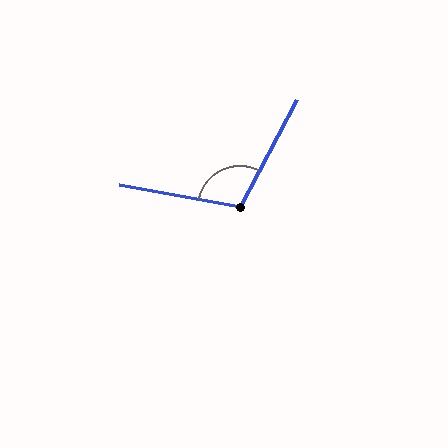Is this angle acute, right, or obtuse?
It is obtuse.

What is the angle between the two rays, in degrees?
Approximately 108 degrees.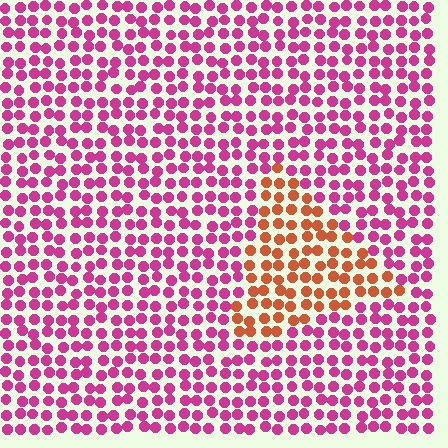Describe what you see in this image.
The image is filled with small magenta elements in a uniform arrangement. A triangle-shaped region is visible where the elements are tinted to a slightly different hue, forming a subtle color boundary.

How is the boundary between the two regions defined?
The boundary is defined purely by a slight shift in hue (about 52 degrees). Spacing, size, and orientation are identical on both sides.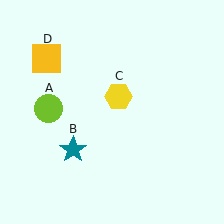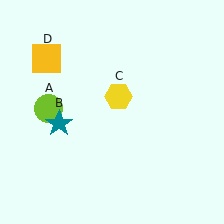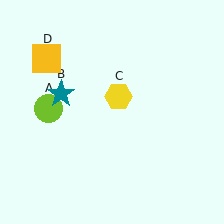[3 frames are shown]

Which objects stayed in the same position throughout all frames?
Lime circle (object A) and yellow hexagon (object C) and yellow square (object D) remained stationary.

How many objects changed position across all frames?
1 object changed position: teal star (object B).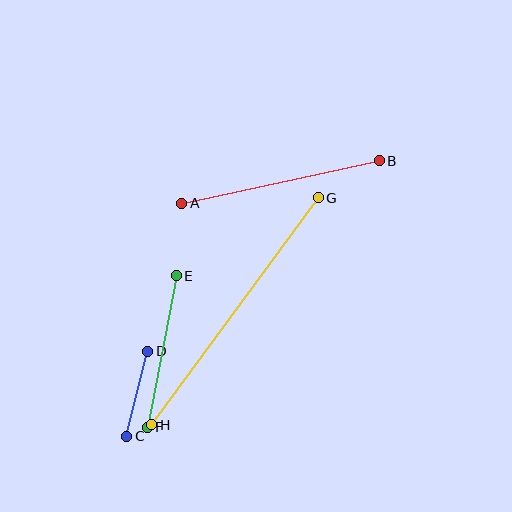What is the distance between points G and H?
The distance is approximately 281 pixels.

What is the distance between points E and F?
The distance is approximately 155 pixels.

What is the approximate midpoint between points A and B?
The midpoint is at approximately (280, 182) pixels.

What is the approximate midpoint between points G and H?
The midpoint is at approximately (235, 311) pixels.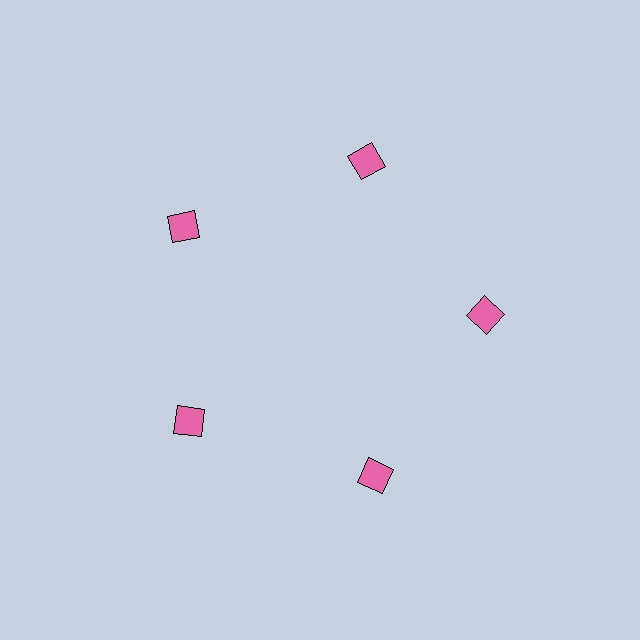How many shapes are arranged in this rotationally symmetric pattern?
There are 5 shapes, arranged in 5 groups of 1.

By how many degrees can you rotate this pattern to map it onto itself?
The pattern maps onto itself every 72 degrees of rotation.